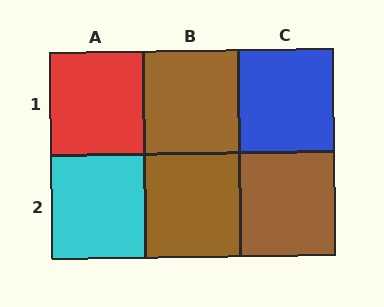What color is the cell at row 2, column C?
Brown.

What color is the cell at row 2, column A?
Cyan.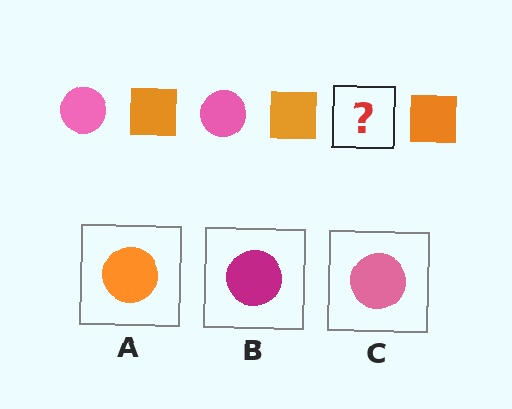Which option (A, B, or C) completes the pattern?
C.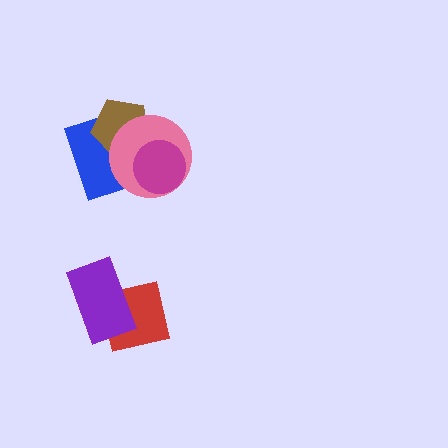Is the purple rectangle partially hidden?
No, no other shape covers it.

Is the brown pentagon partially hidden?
Yes, it is partially covered by another shape.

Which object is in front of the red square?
The purple rectangle is in front of the red square.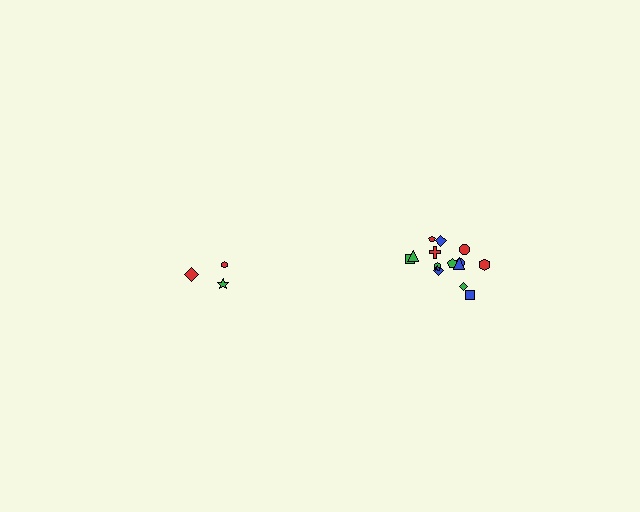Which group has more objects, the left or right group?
The right group.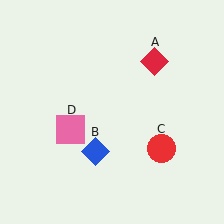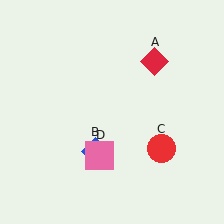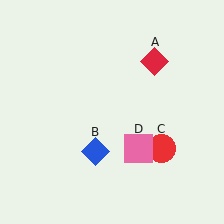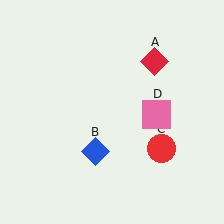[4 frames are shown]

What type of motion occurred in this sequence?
The pink square (object D) rotated counterclockwise around the center of the scene.